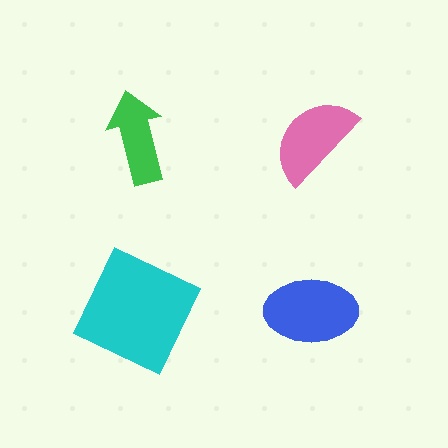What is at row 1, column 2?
A pink semicircle.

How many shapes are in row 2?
2 shapes.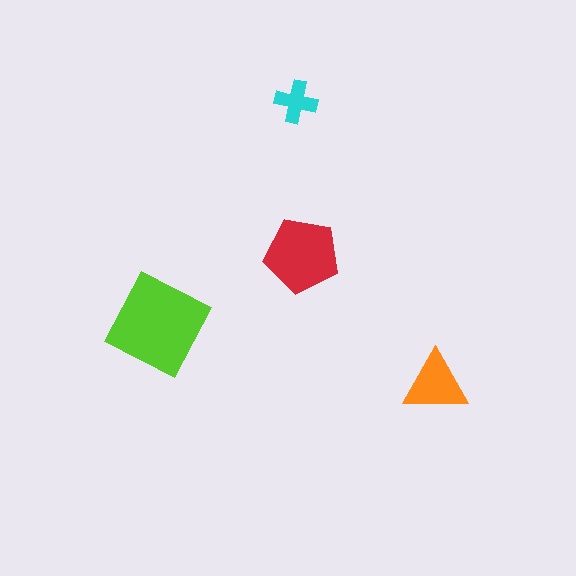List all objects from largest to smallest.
The lime diamond, the red pentagon, the orange triangle, the cyan cross.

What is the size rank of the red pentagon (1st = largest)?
2nd.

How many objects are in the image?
There are 4 objects in the image.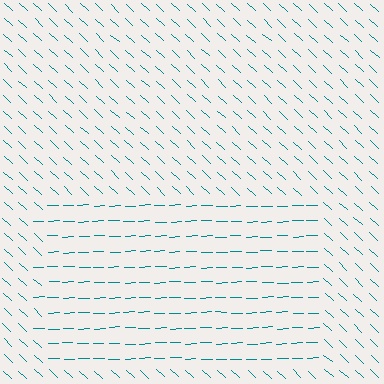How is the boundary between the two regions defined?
The boundary is defined purely by a change in line orientation (approximately 45 degrees difference). All lines are the same color and thickness.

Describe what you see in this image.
The image is filled with small teal line segments. A rectangle region in the image has lines oriented differently from the surrounding lines, creating a visible texture boundary.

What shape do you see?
I see a rectangle.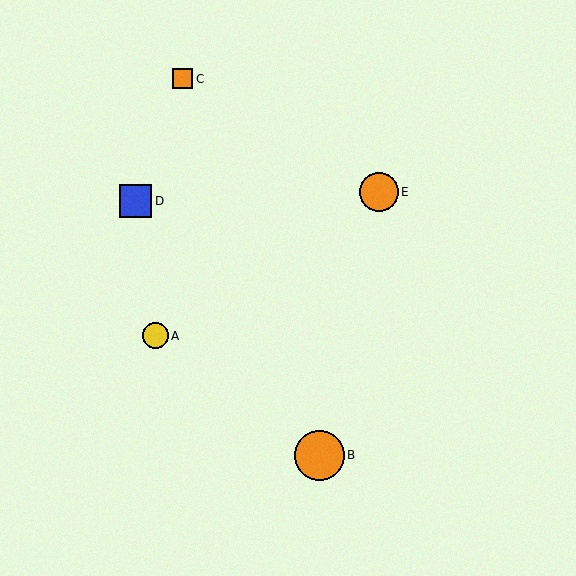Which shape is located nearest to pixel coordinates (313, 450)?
The orange circle (labeled B) at (319, 455) is nearest to that location.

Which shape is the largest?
The orange circle (labeled B) is the largest.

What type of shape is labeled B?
Shape B is an orange circle.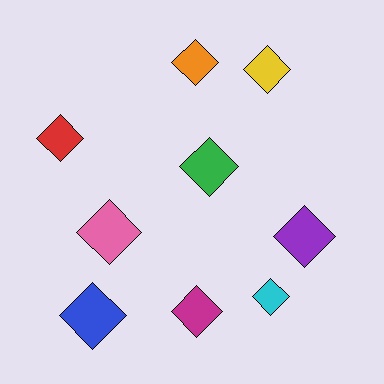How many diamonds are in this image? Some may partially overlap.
There are 9 diamonds.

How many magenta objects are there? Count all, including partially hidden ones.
There is 1 magenta object.